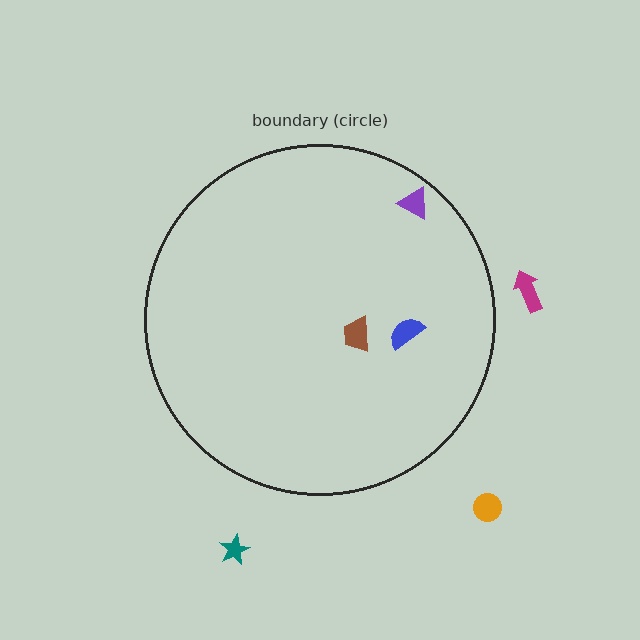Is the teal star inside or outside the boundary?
Outside.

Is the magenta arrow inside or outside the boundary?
Outside.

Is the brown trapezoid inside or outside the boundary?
Inside.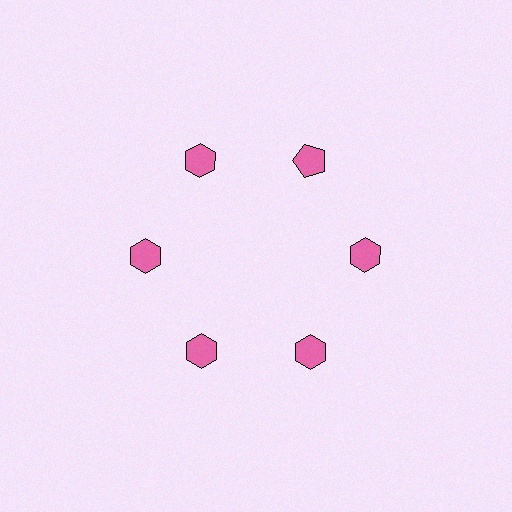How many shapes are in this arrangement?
There are 6 shapes arranged in a ring pattern.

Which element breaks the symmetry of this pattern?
The pink pentagon at roughly the 1 o'clock position breaks the symmetry. All other shapes are pink hexagons.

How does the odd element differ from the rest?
It has a different shape: pentagon instead of hexagon.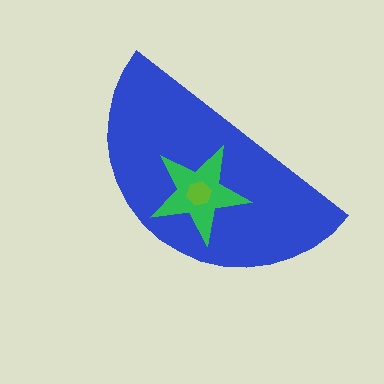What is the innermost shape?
The lime hexagon.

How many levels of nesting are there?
3.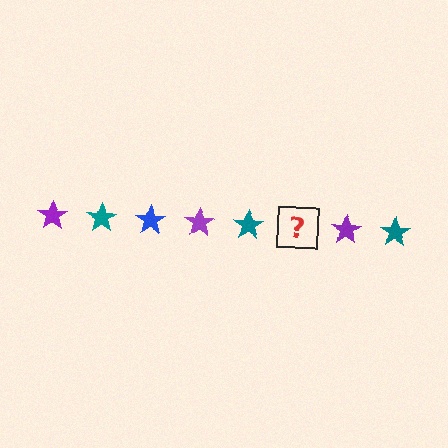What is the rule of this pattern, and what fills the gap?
The rule is that the pattern cycles through purple, teal, blue stars. The gap should be filled with a blue star.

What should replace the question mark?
The question mark should be replaced with a blue star.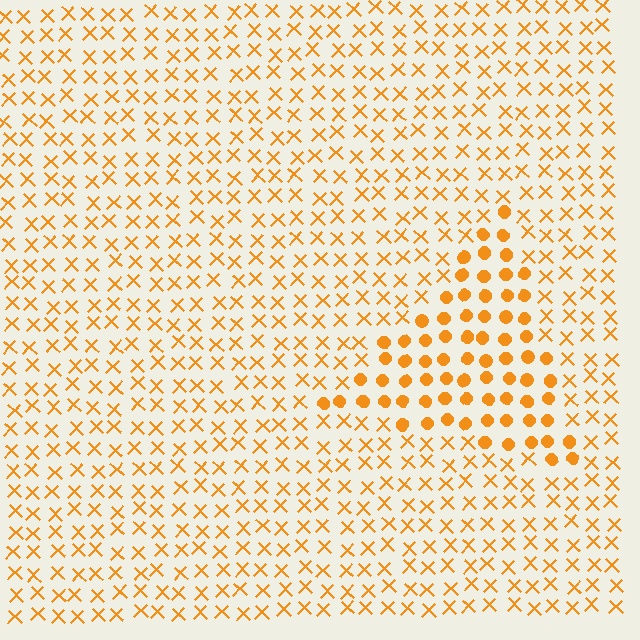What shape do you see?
I see a triangle.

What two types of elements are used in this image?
The image uses circles inside the triangle region and X marks outside it.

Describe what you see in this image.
The image is filled with small orange elements arranged in a uniform grid. A triangle-shaped region contains circles, while the surrounding area contains X marks. The boundary is defined purely by the change in element shape.